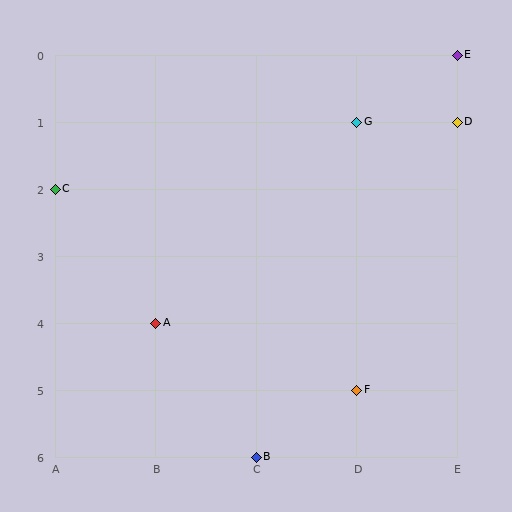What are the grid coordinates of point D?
Point D is at grid coordinates (E, 1).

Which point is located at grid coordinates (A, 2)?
Point C is at (A, 2).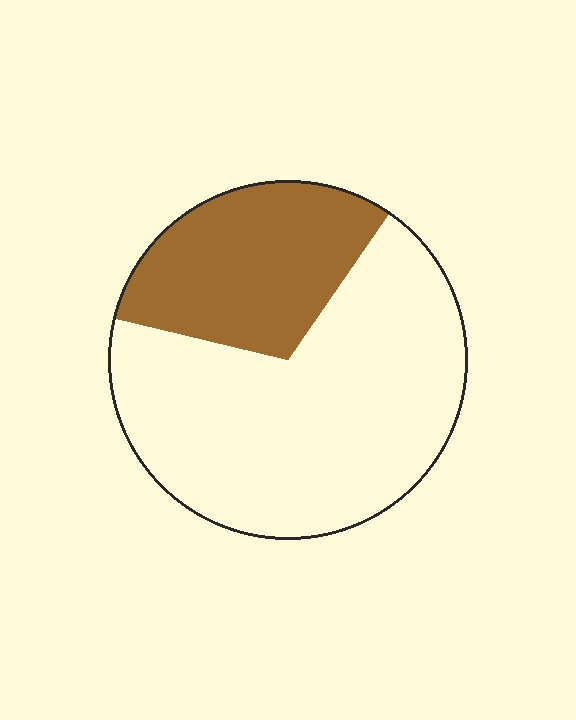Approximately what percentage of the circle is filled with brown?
Approximately 30%.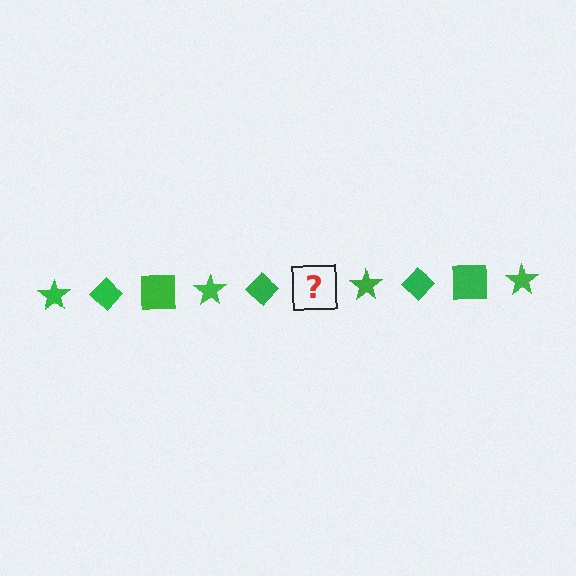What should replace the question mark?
The question mark should be replaced with a green square.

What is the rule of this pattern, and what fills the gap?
The rule is that the pattern cycles through star, diamond, square shapes in green. The gap should be filled with a green square.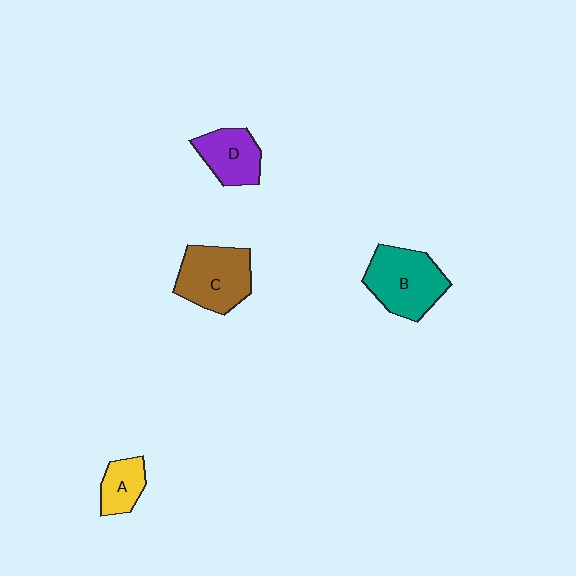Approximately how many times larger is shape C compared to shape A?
Approximately 1.9 times.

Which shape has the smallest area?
Shape A (yellow).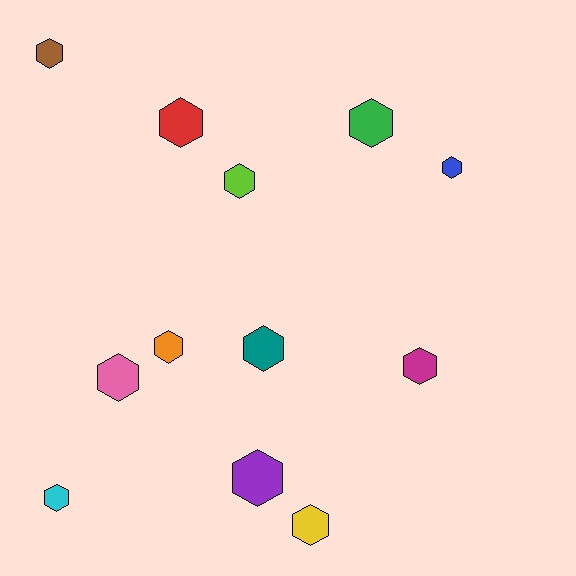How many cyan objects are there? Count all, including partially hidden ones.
There is 1 cyan object.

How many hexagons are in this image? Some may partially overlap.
There are 12 hexagons.